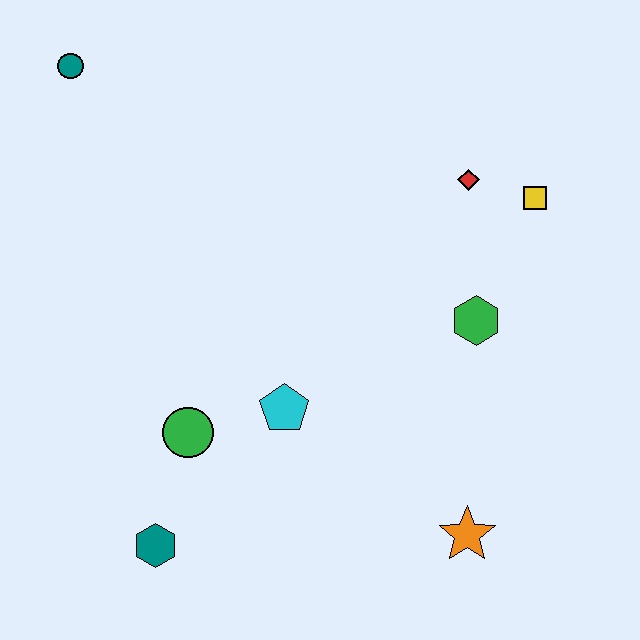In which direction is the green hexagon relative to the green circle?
The green hexagon is to the right of the green circle.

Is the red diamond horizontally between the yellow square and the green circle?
Yes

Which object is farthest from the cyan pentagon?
The teal circle is farthest from the cyan pentagon.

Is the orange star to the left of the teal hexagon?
No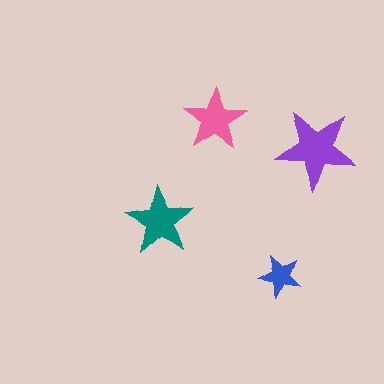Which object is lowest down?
The blue star is bottommost.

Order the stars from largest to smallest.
the purple one, the teal one, the pink one, the blue one.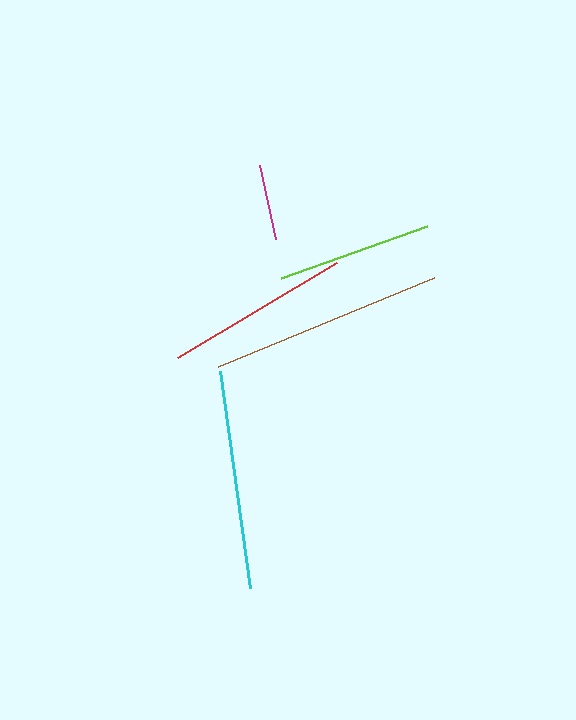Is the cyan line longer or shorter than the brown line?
The brown line is longer than the cyan line.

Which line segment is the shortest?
The magenta line is the shortest at approximately 76 pixels.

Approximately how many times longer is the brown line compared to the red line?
The brown line is approximately 1.3 times the length of the red line.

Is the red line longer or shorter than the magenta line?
The red line is longer than the magenta line.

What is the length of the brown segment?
The brown segment is approximately 234 pixels long.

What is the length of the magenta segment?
The magenta segment is approximately 76 pixels long.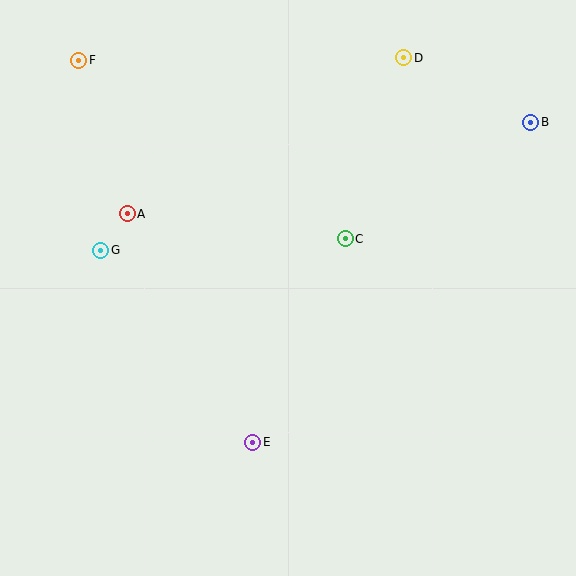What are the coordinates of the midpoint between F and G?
The midpoint between F and G is at (90, 155).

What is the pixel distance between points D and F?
The distance between D and F is 325 pixels.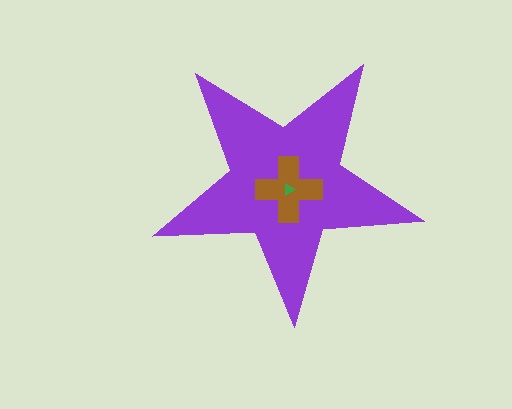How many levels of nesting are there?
3.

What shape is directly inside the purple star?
The brown cross.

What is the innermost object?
The green triangle.